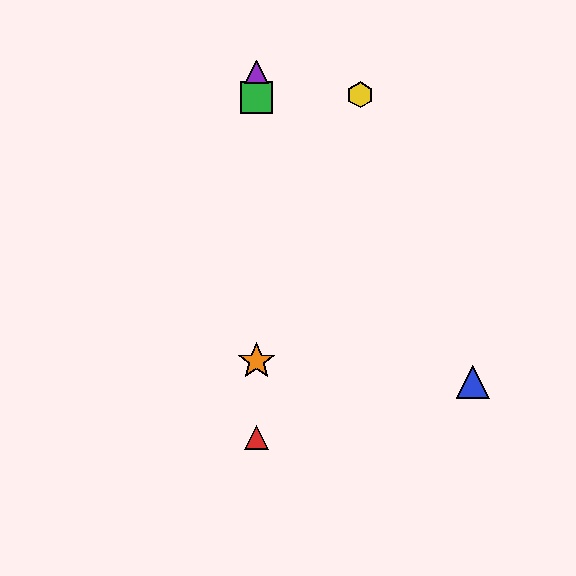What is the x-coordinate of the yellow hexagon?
The yellow hexagon is at x≈360.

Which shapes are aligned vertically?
The red triangle, the green square, the purple triangle, the orange star are aligned vertically.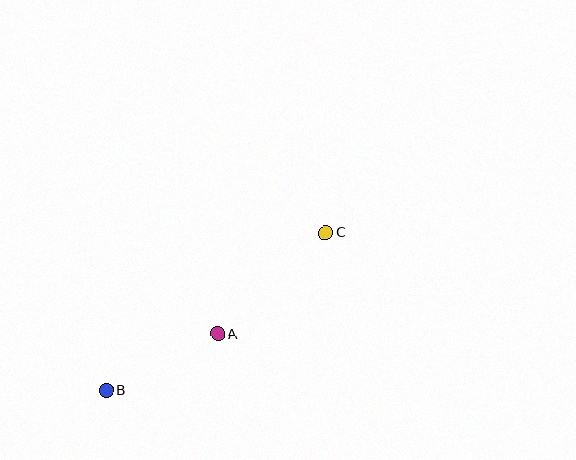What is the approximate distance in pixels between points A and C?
The distance between A and C is approximately 148 pixels.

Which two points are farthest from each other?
Points B and C are farthest from each other.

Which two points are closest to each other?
Points A and B are closest to each other.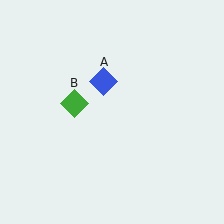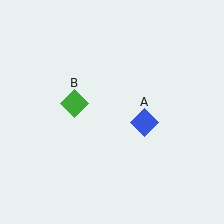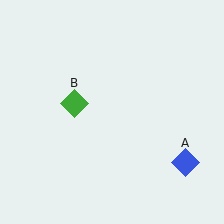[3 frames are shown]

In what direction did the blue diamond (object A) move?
The blue diamond (object A) moved down and to the right.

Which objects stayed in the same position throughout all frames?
Green diamond (object B) remained stationary.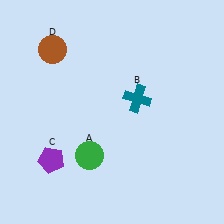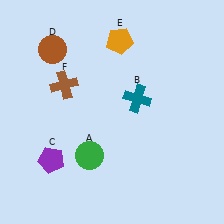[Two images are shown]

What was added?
An orange pentagon (E), a brown cross (F) were added in Image 2.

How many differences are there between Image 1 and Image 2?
There are 2 differences between the two images.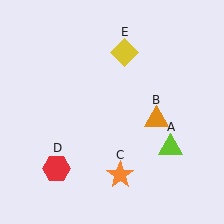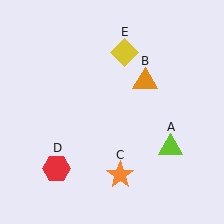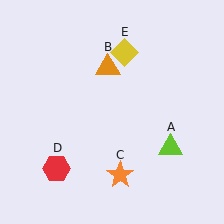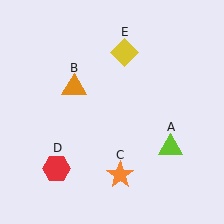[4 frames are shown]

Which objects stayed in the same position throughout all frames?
Lime triangle (object A) and orange star (object C) and red hexagon (object D) and yellow diamond (object E) remained stationary.